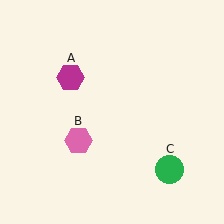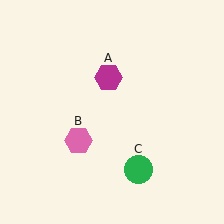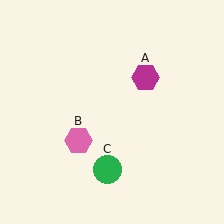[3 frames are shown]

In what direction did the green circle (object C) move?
The green circle (object C) moved left.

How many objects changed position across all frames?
2 objects changed position: magenta hexagon (object A), green circle (object C).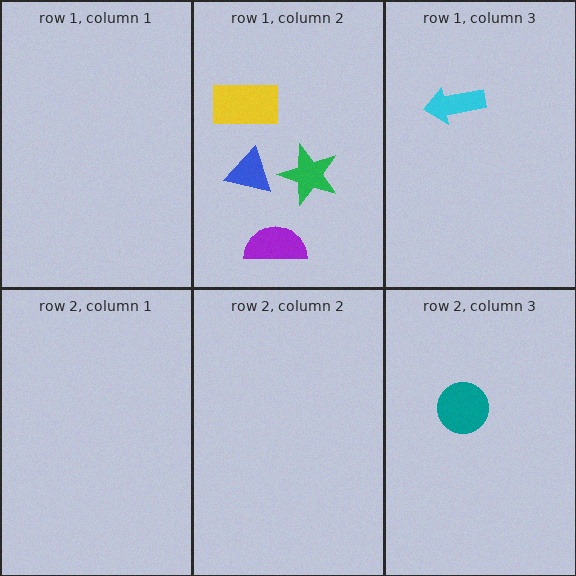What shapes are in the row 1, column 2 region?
The green star, the blue triangle, the purple semicircle, the yellow rectangle.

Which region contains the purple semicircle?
The row 1, column 2 region.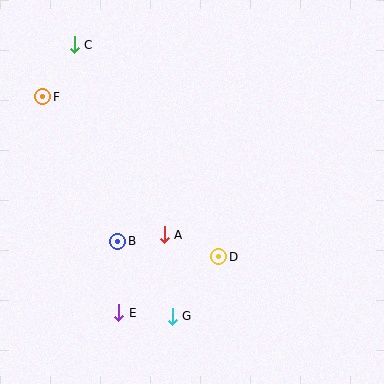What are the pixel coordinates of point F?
Point F is at (43, 97).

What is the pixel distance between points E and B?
The distance between E and B is 71 pixels.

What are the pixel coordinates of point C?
Point C is at (74, 45).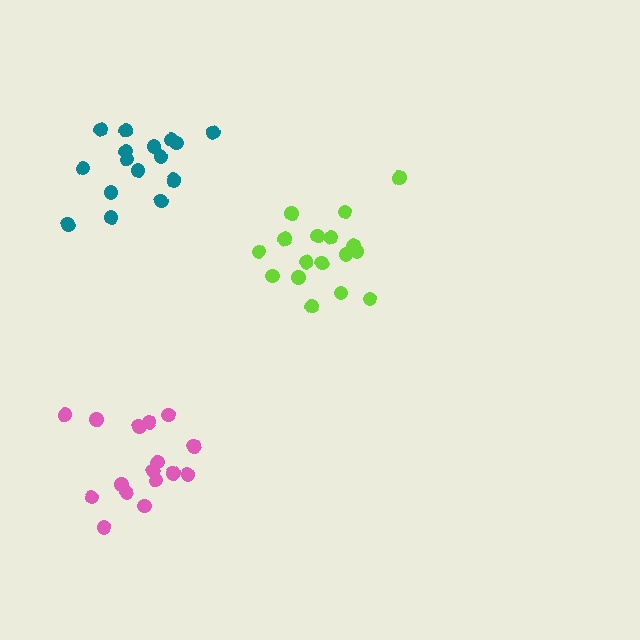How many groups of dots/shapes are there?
There are 3 groups.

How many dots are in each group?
Group 1: 17 dots, Group 2: 16 dots, Group 3: 17 dots (50 total).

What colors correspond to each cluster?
The clusters are colored: lime, pink, teal.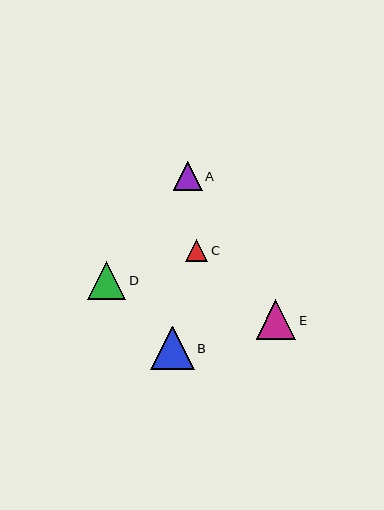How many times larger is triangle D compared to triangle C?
Triangle D is approximately 1.7 times the size of triangle C.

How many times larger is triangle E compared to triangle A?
Triangle E is approximately 1.4 times the size of triangle A.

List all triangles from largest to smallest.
From largest to smallest: B, E, D, A, C.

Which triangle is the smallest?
Triangle C is the smallest with a size of approximately 22 pixels.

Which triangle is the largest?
Triangle B is the largest with a size of approximately 43 pixels.